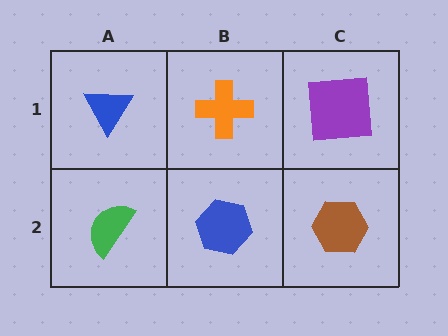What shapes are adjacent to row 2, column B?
An orange cross (row 1, column B), a green semicircle (row 2, column A), a brown hexagon (row 2, column C).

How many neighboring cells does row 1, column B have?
3.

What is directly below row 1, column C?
A brown hexagon.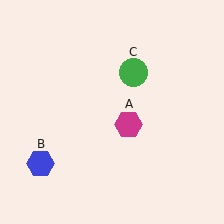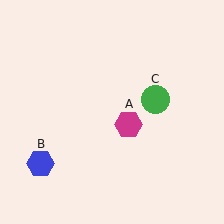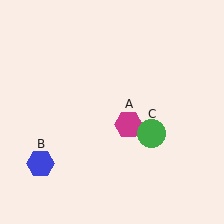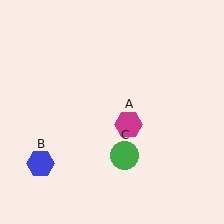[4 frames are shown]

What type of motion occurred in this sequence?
The green circle (object C) rotated clockwise around the center of the scene.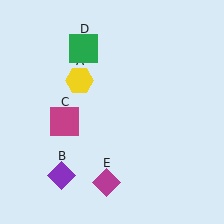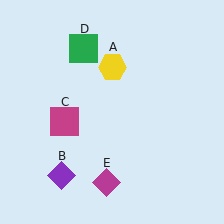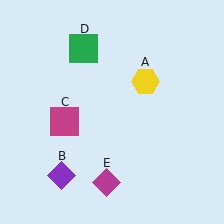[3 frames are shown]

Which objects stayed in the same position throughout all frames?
Purple diamond (object B) and magenta square (object C) and green square (object D) and magenta diamond (object E) remained stationary.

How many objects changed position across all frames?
1 object changed position: yellow hexagon (object A).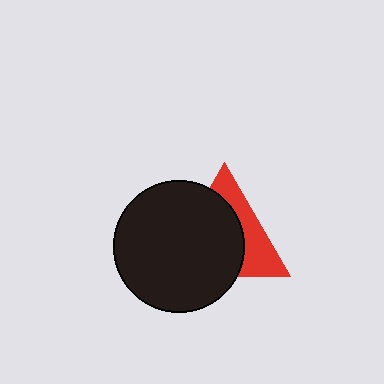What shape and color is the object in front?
The object in front is a black circle.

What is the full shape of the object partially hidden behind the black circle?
The partially hidden object is a red triangle.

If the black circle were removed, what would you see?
You would see the complete red triangle.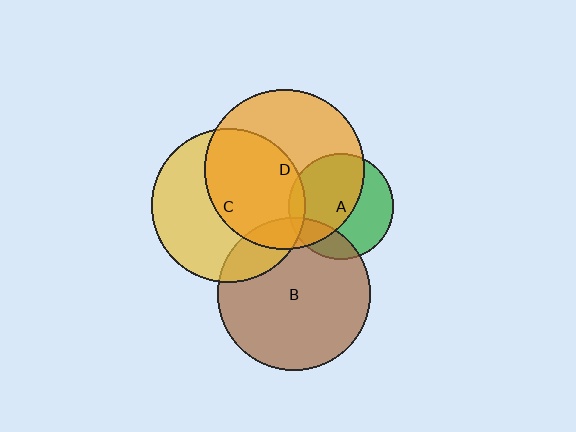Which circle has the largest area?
Circle D (orange).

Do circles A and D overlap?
Yes.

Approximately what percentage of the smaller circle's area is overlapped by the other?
Approximately 55%.